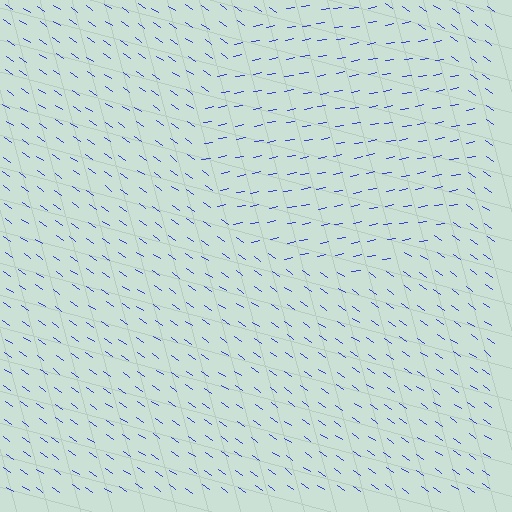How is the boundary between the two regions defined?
The boundary is defined purely by a change in line orientation (approximately 45 degrees difference). All lines are the same color and thickness.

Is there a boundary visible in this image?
Yes, there is a texture boundary formed by a change in line orientation.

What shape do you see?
I see a circle.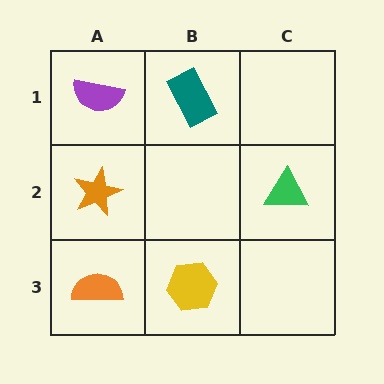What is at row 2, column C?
A green triangle.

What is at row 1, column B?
A teal rectangle.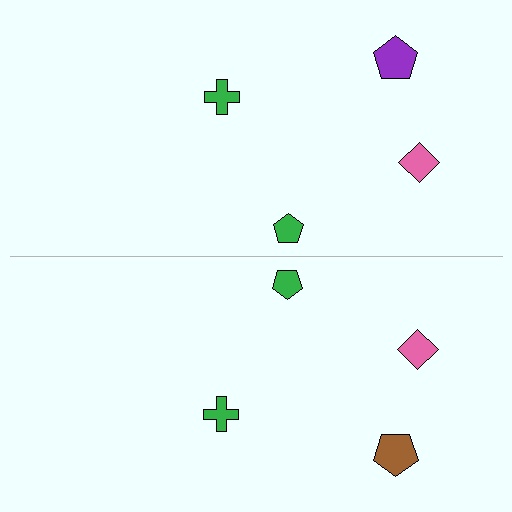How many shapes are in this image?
There are 8 shapes in this image.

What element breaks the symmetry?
The brown pentagon on the bottom side breaks the symmetry — its mirror counterpart is purple.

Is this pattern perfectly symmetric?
No, the pattern is not perfectly symmetric. The brown pentagon on the bottom side breaks the symmetry — its mirror counterpart is purple.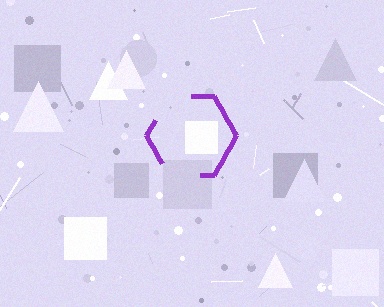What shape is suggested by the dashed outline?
The dashed outline suggests a hexagon.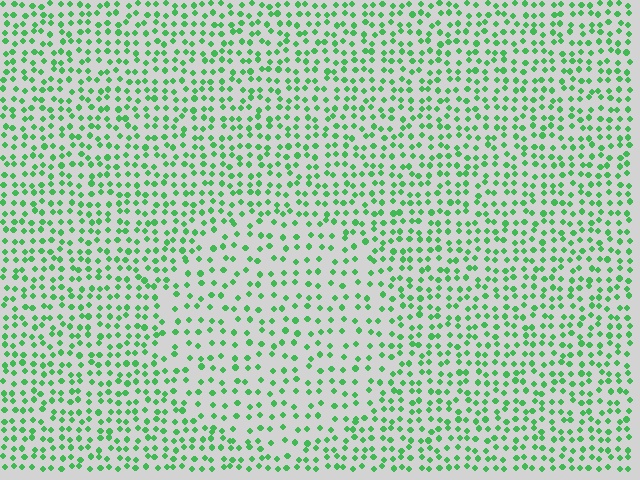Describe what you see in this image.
The image contains small green elements arranged at two different densities. A circle-shaped region is visible where the elements are less densely packed than the surrounding area.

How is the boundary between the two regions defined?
The boundary is defined by a change in element density (approximately 1.6x ratio). All elements are the same color, size, and shape.